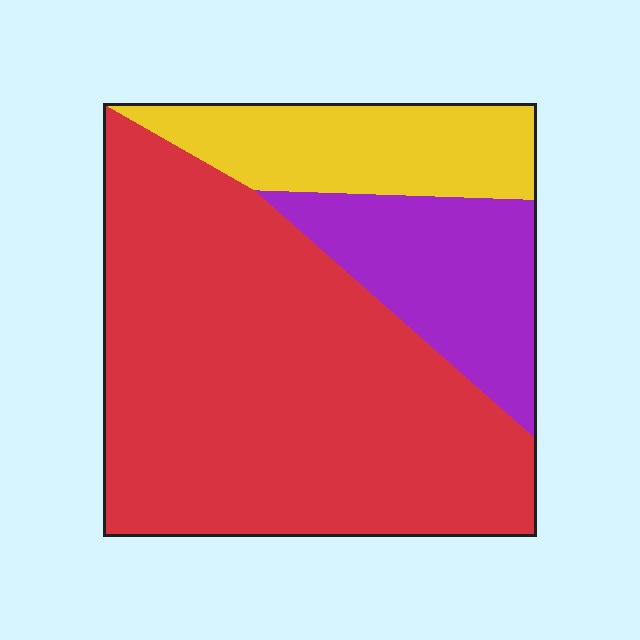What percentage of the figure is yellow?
Yellow takes up between a sixth and a third of the figure.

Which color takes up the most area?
Red, at roughly 65%.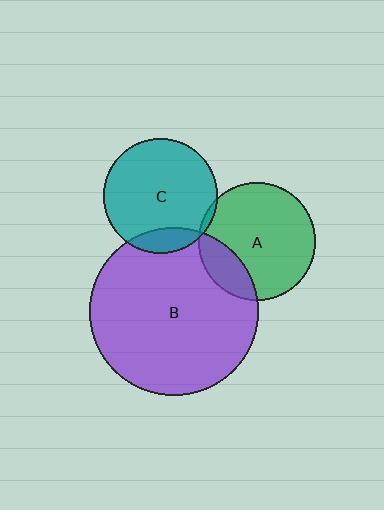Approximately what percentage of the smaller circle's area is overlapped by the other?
Approximately 15%.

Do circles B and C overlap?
Yes.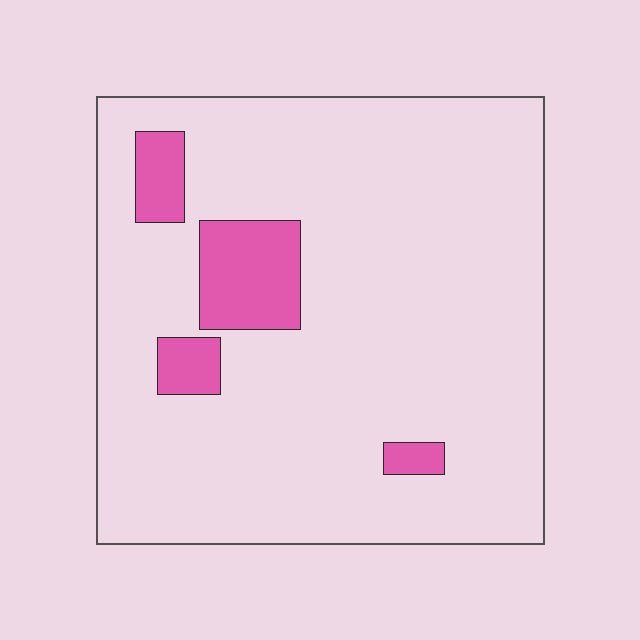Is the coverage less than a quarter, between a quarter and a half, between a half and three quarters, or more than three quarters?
Less than a quarter.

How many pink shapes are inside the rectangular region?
4.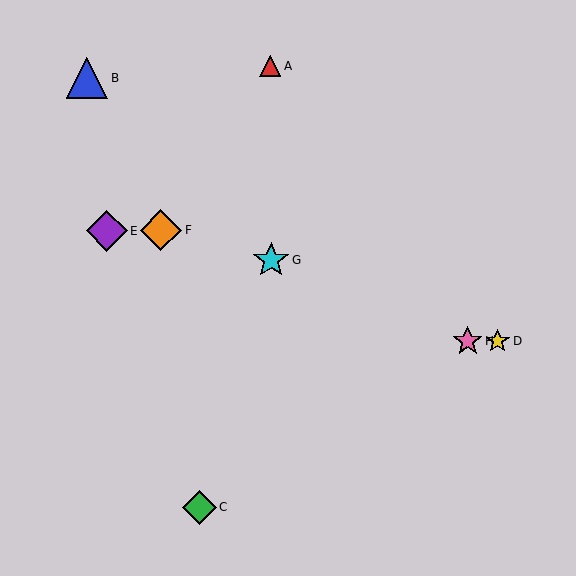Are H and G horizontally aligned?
No, H is at y≈341 and G is at y≈260.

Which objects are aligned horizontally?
Objects D, H are aligned horizontally.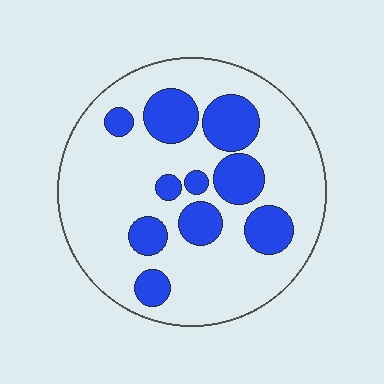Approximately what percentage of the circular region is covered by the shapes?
Approximately 25%.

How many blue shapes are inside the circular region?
10.